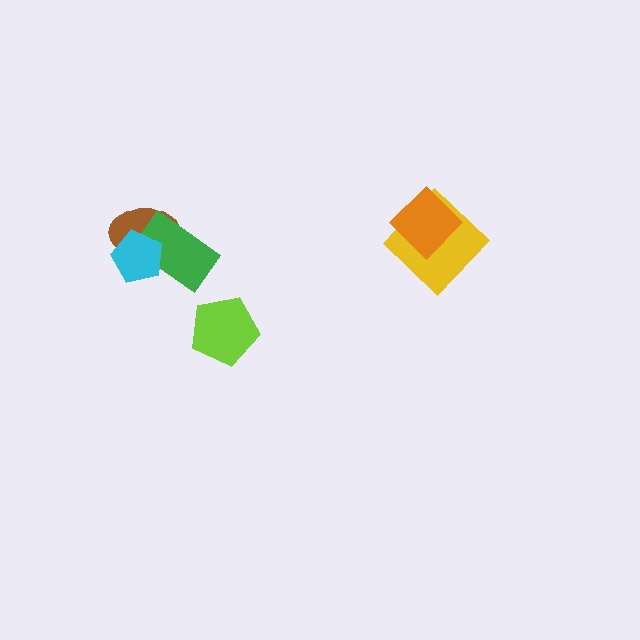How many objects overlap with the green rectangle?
2 objects overlap with the green rectangle.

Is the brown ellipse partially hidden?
Yes, it is partially covered by another shape.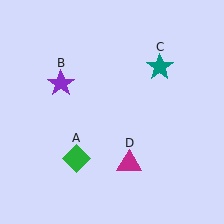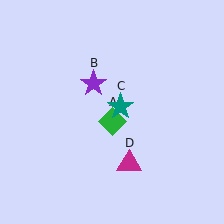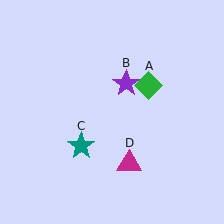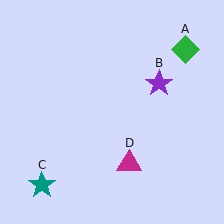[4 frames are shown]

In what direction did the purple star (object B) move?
The purple star (object B) moved right.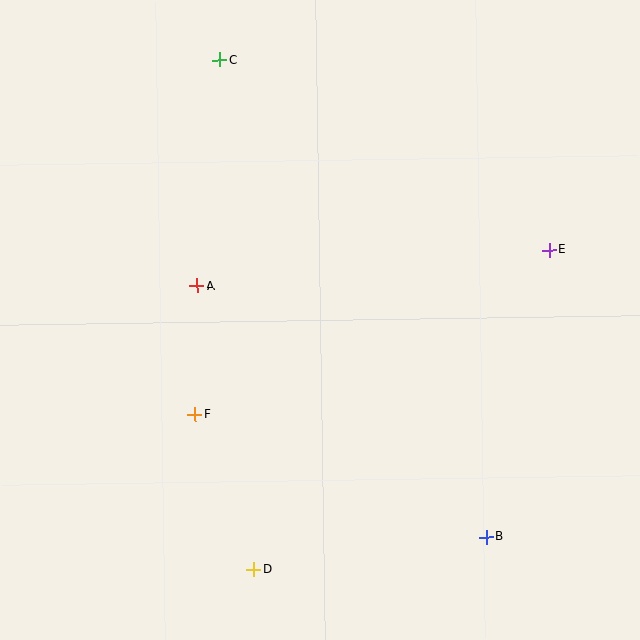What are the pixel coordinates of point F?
Point F is at (195, 414).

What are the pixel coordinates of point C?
Point C is at (220, 60).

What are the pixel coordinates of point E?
Point E is at (549, 250).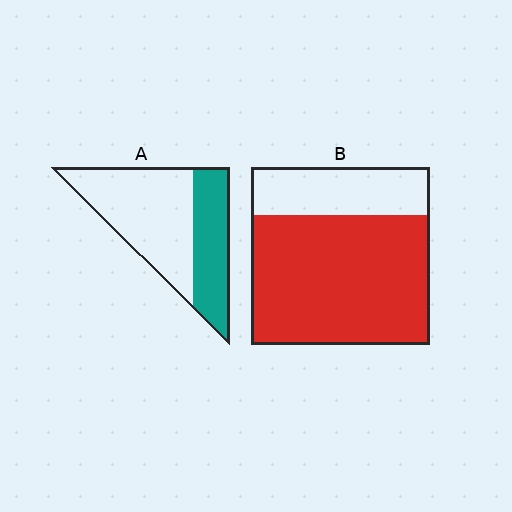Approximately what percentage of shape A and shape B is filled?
A is approximately 35% and B is approximately 75%.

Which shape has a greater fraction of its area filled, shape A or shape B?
Shape B.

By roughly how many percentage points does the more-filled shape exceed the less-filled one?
By roughly 35 percentage points (B over A).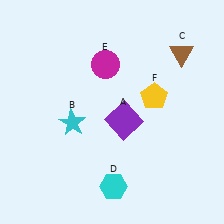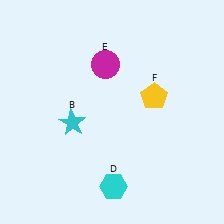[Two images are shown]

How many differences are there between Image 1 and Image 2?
There are 2 differences between the two images.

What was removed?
The purple square (A), the brown triangle (C) were removed in Image 2.